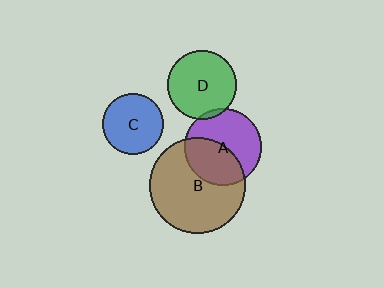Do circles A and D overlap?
Yes.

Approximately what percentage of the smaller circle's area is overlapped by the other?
Approximately 5%.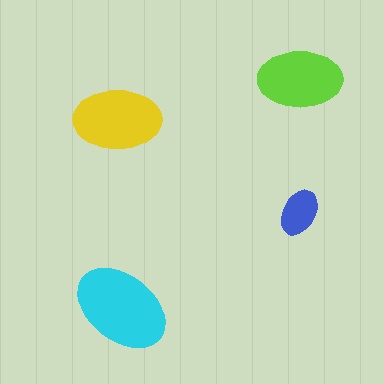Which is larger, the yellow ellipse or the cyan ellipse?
The cyan one.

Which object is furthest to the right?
The lime ellipse is rightmost.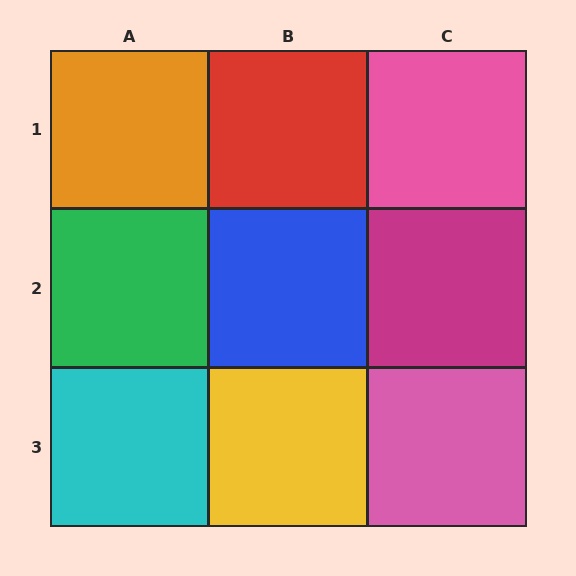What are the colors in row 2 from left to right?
Green, blue, magenta.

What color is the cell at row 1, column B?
Red.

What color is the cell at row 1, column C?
Pink.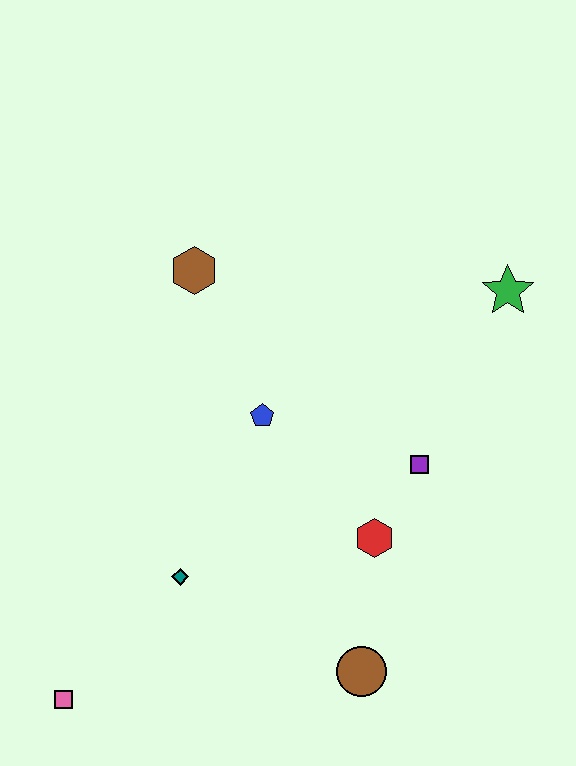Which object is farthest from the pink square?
The green star is farthest from the pink square.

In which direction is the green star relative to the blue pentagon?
The green star is to the right of the blue pentagon.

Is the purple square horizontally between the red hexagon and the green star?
Yes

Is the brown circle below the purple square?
Yes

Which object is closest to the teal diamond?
The pink square is closest to the teal diamond.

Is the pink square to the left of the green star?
Yes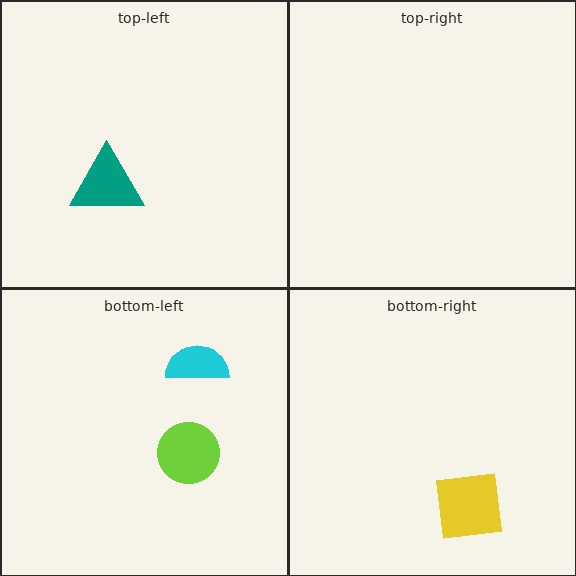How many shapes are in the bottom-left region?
2.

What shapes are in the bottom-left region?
The lime circle, the cyan semicircle.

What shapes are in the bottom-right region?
The yellow square.